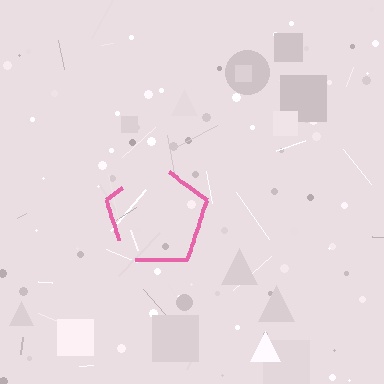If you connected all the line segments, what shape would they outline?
They would outline a pentagon.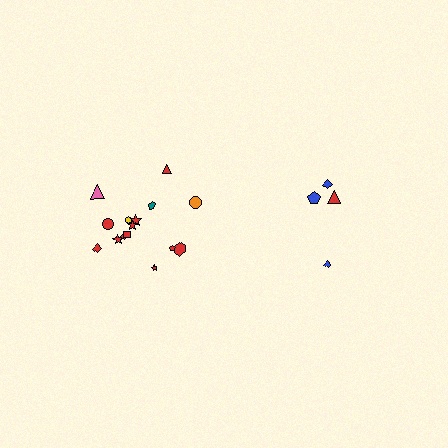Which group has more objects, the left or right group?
The left group.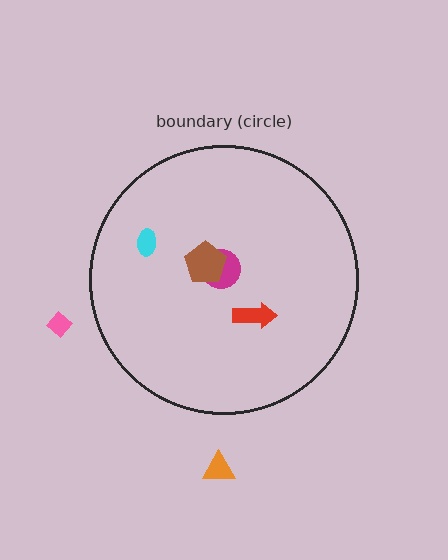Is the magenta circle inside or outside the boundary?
Inside.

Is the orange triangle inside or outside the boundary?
Outside.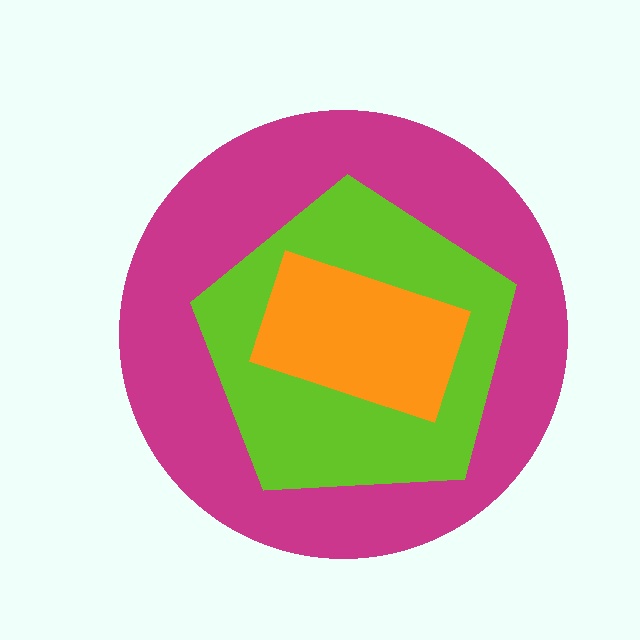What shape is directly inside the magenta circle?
The lime pentagon.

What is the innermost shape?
The orange rectangle.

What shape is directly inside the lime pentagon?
The orange rectangle.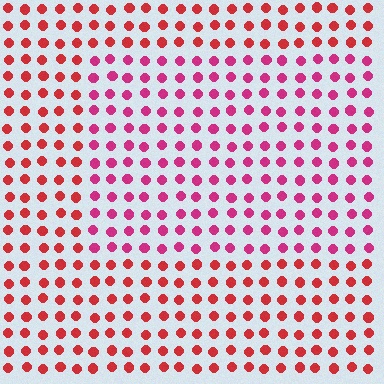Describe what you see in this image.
The image is filled with small red elements in a uniform arrangement. A rectangle-shaped region is visible where the elements are tinted to a slightly different hue, forming a subtle color boundary.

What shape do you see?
I see a rectangle.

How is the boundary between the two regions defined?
The boundary is defined purely by a slight shift in hue (about 29 degrees). Spacing, size, and orientation are identical on both sides.